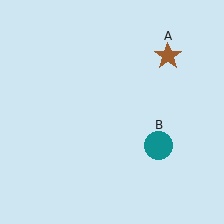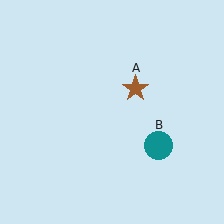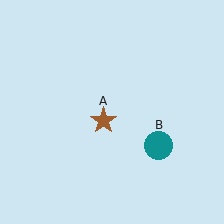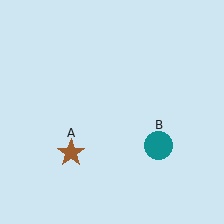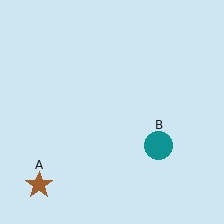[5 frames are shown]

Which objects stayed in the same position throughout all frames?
Teal circle (object B) remained stationary.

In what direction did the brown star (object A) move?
The brown star (object A) moved down and to the left.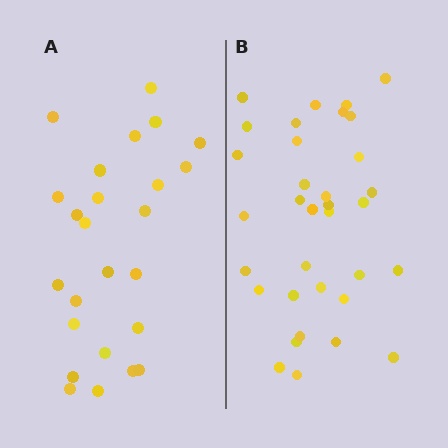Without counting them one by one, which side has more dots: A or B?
Region B (the right region) has more dots.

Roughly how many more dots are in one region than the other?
Region B has roughly 8 or so more dots than region A.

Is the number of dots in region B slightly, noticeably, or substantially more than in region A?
Region B has noticeably more, but not dramatically so. The ratio is roughly 1.4 to 1.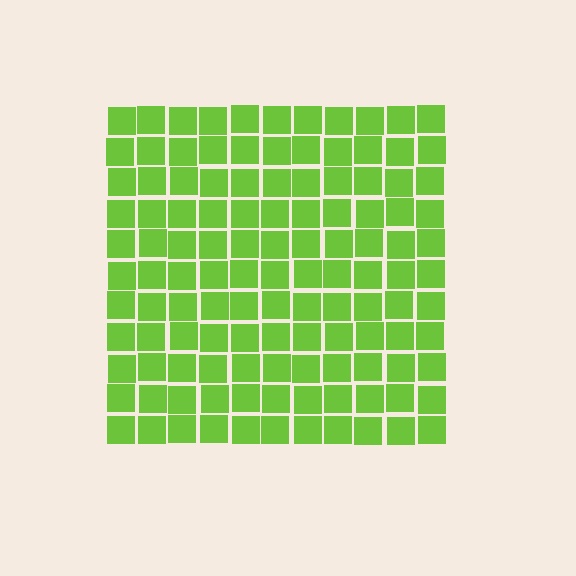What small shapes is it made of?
It is made of small squares.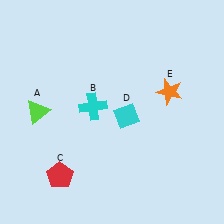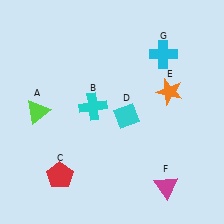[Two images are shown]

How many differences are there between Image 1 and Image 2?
There are 2 differences between the two images.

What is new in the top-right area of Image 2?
A cyan cross (G) was added in the top-right area of Image 2.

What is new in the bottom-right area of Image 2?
A magenta triangle (F) was added in the bottom-right area of Image 2.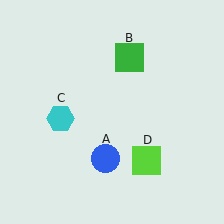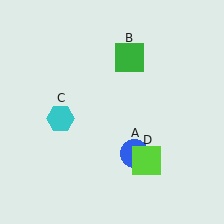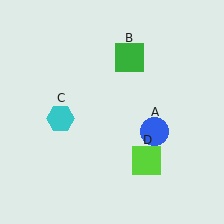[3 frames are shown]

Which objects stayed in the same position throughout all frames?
Green square (object B) and cyan hexagon (object C) and lime square (object D) remained stationary.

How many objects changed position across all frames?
1 object changed position: blue circle (object A).